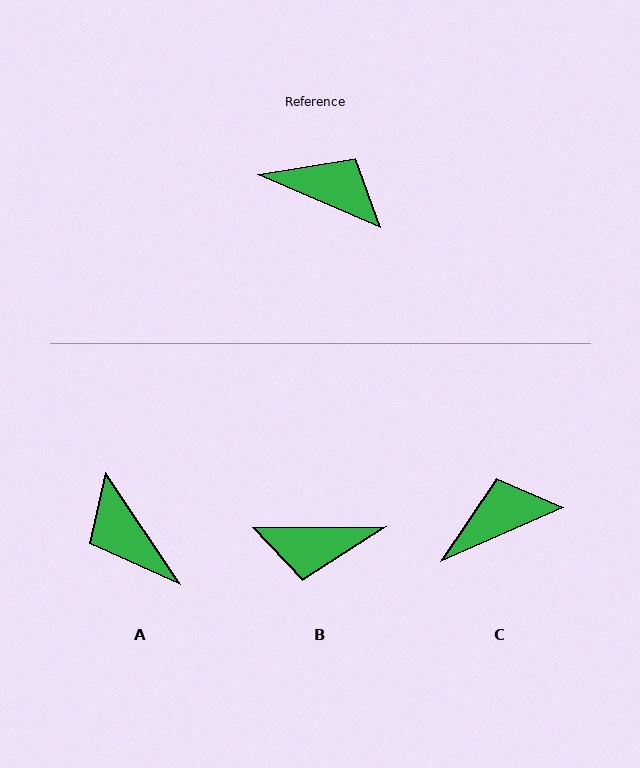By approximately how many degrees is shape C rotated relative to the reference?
Approximately 47 degrees counter-clockwise.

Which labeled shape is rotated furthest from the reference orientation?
B, about 156 degrees away.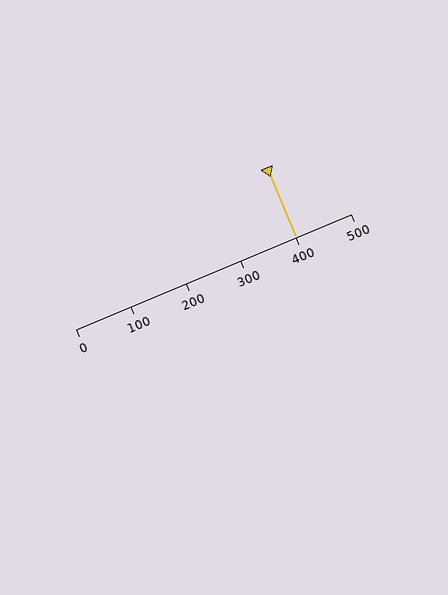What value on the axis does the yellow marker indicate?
The marker indicates approximately 400.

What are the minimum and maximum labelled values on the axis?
The axis runs from 0 to 500.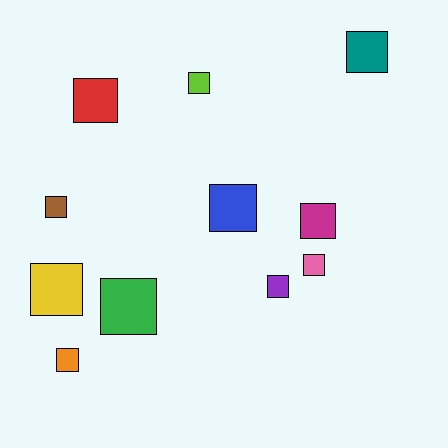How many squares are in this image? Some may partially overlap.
There are 11 squares.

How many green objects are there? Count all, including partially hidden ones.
There is 1 green object.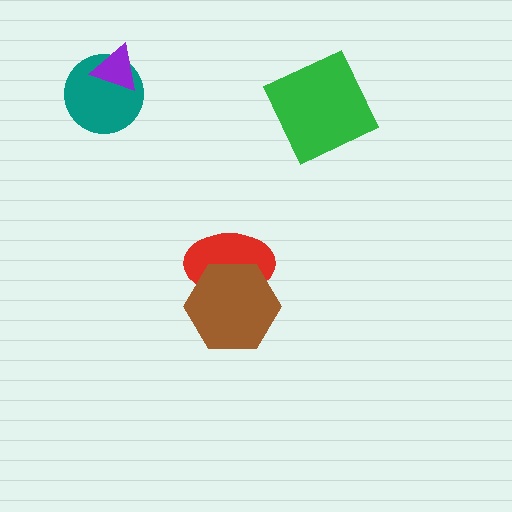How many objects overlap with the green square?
0 objects overlap with the green square.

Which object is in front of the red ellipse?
The brown hexagon is in front of the red ellipse.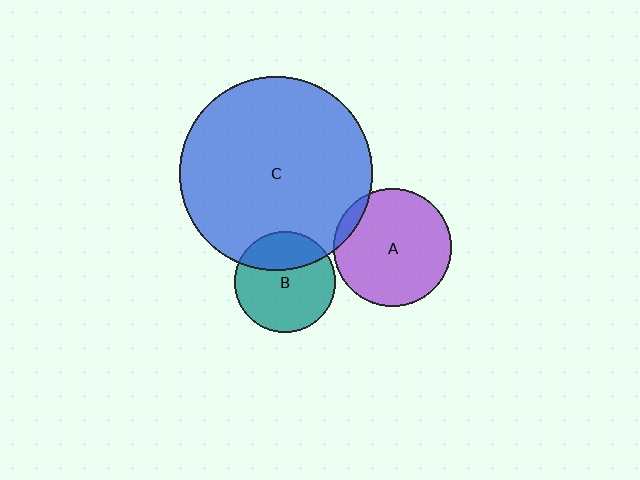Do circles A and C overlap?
Yes.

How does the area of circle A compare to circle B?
Approximately 1.4 times.